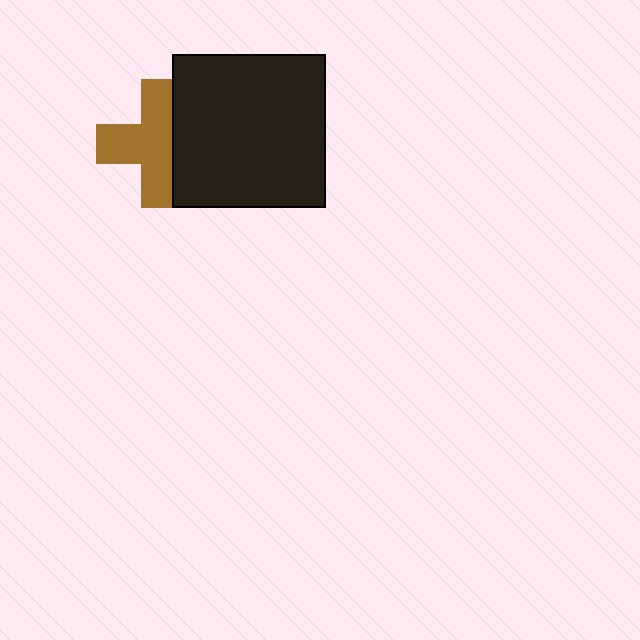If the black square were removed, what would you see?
You would see the complete brown cross.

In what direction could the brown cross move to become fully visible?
The brown cross could move left. That would shift it out from behind the black square entirely.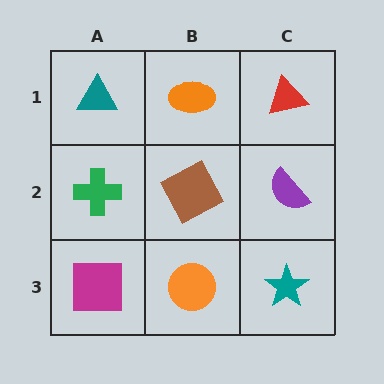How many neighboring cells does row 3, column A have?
2.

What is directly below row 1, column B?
A brown square.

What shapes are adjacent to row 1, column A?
A green cross (row 2, column A), an orange ellipse (row 1, column B).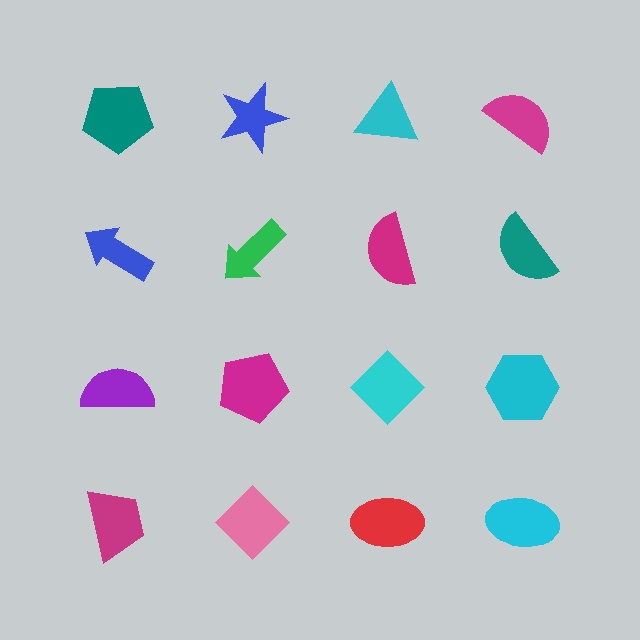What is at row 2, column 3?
A magenta semicircle.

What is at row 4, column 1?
A magenta trapezoid.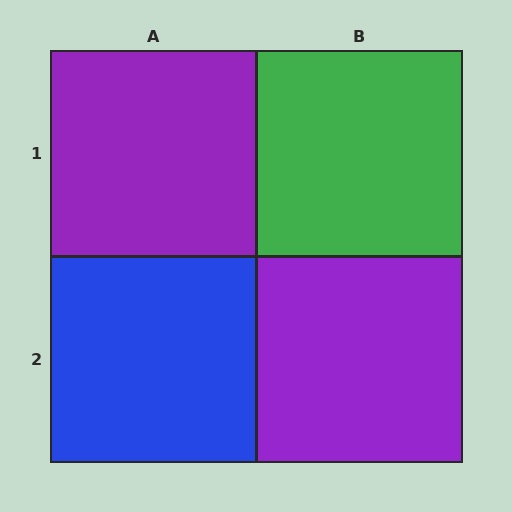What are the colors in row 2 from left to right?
Blue, purple.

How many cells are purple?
2 cells are purple.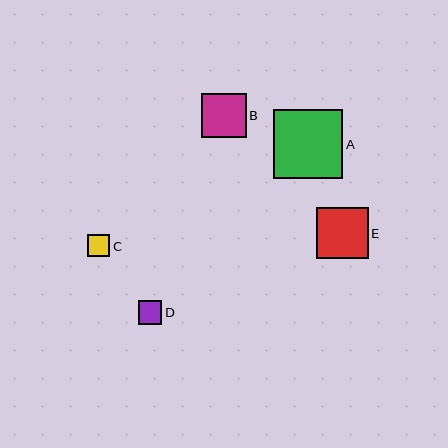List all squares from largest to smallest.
From largest to smallest: A, E, B, D, C.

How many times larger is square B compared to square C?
Square B is approximately 2.0 times the size of square C.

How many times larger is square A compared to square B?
Square A is approximately 1.6 times the size of square B.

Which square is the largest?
Square A is the largest with a size of approximately 69 pixels.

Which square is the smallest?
Square C is the smallest with a size of approximately 22 pixels.